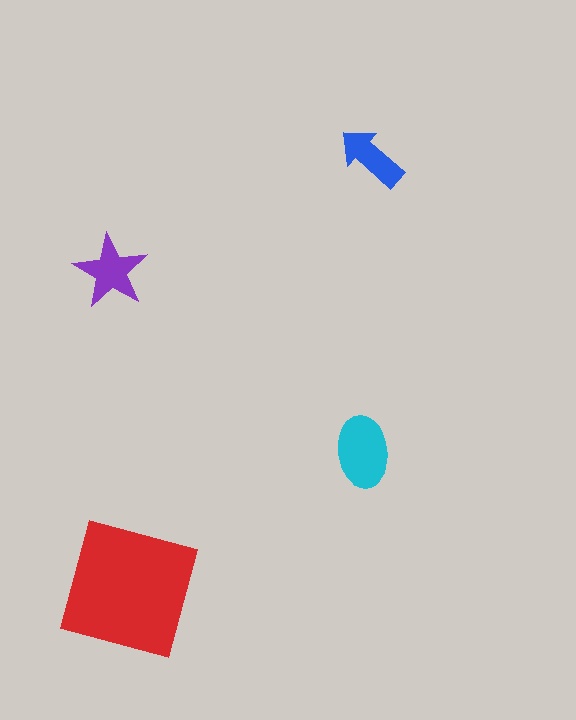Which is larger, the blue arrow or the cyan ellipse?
The cyan ellipse.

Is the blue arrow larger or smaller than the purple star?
Smaller.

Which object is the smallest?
The blue arrow.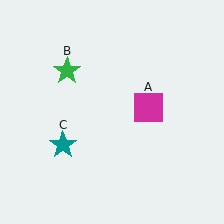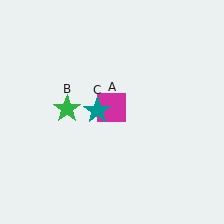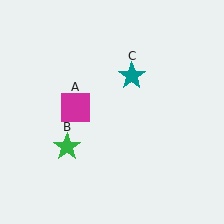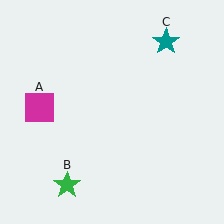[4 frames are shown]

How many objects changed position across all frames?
3 objects changed position: magenta square (object A), green star (object B), teal star (object C).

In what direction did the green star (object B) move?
The green star (object B) moved down.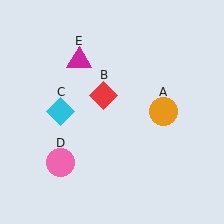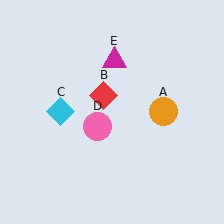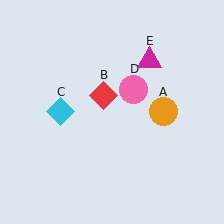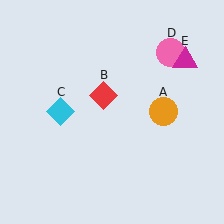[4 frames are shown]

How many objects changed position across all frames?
2 objects changed position: pink circle (object D), magenta triangle (object E).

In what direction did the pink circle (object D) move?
The pink circle (object D) moved up and to the right.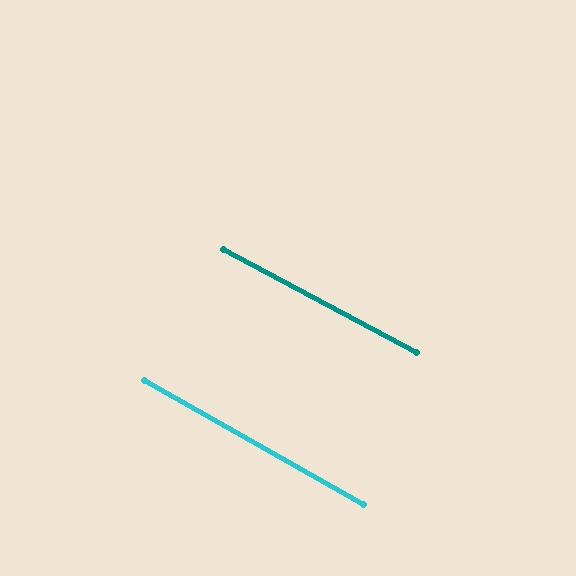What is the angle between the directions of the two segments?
Approximately 1 degree.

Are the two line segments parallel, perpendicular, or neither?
Parallel — their directions differ by only 1.3°.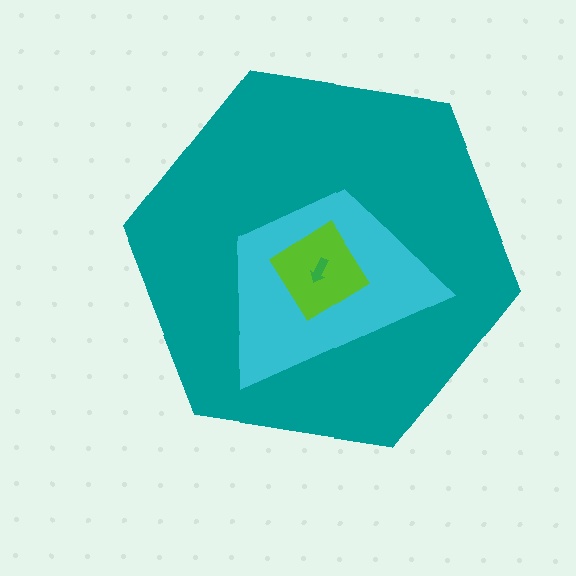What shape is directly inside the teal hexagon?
The cyan trapezoid.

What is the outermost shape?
The teal hexagon.